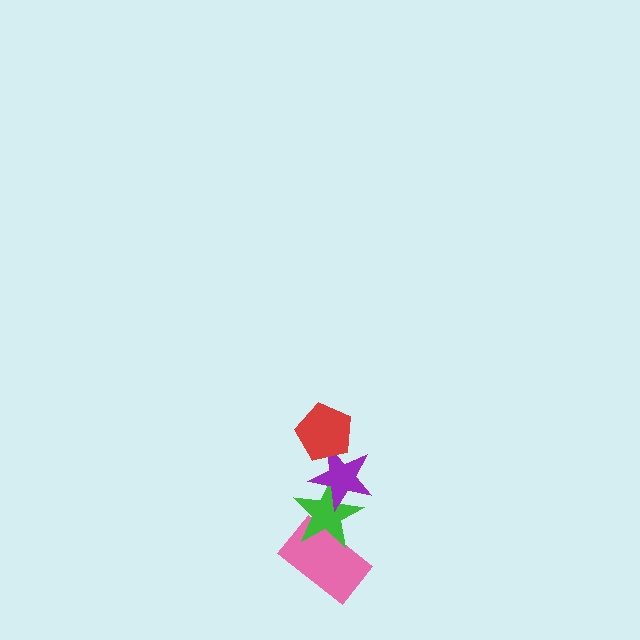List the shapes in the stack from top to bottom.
From top to bottom: the red pentagon, the purple star, the green star, the pink rectangle.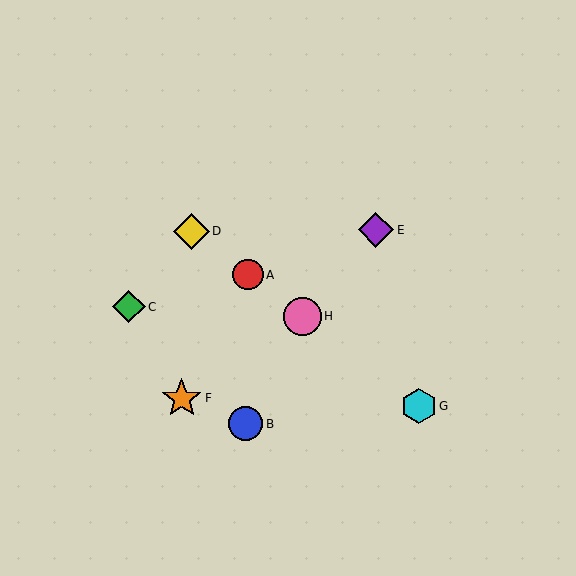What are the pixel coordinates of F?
Object F is at (182, 398).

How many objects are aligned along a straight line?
4 objects (A, D, G, H) are aligned along a straight line.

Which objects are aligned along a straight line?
Objects A, D, G, H are aligned along a straight line.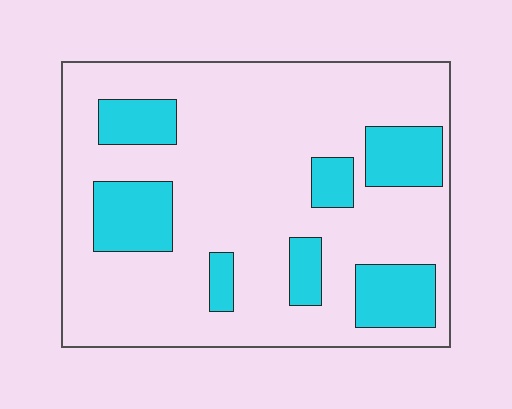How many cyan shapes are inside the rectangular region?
7.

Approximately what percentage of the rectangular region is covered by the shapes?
Approximately 25%.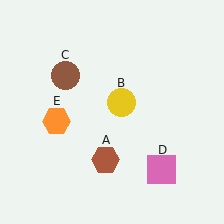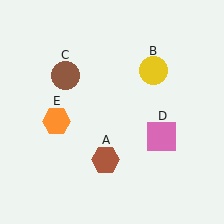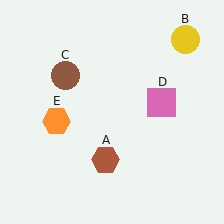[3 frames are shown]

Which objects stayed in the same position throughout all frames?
Brown hexagon (object A) and brown circle (object C) and orange hexagon (object E) remained stationary.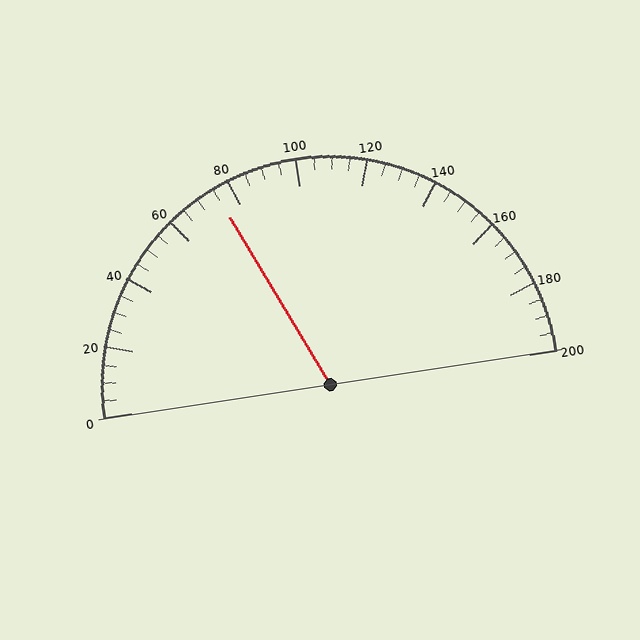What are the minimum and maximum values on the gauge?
The gauge ranges from 0 to 200.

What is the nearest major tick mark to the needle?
The nearest major tick mark is 80.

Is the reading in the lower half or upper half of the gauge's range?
The reading is in the lower half of the range (0 to 200).